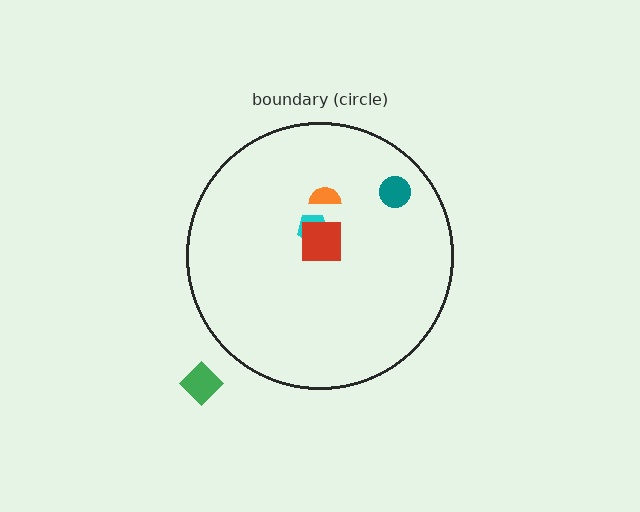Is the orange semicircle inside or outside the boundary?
Inside.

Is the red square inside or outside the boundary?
Inside.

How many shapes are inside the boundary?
4 inside, 1 outside.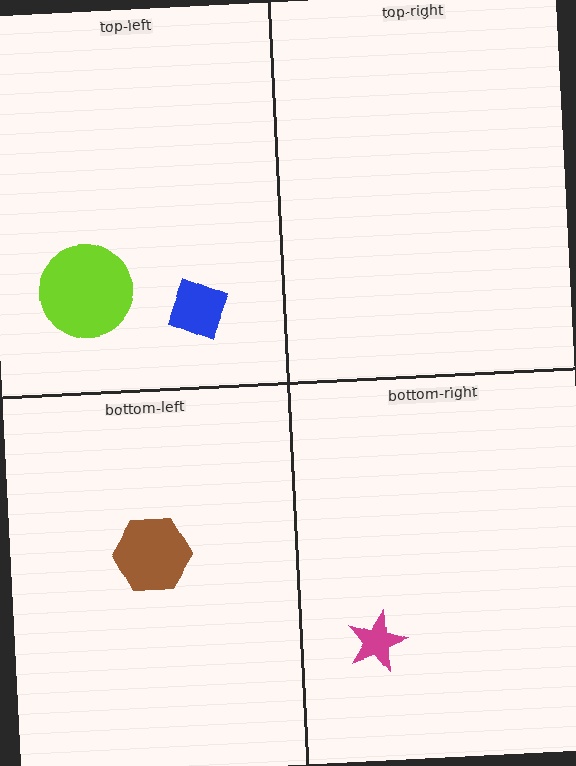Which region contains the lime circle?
The top-left region.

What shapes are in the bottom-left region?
The brown hexagon.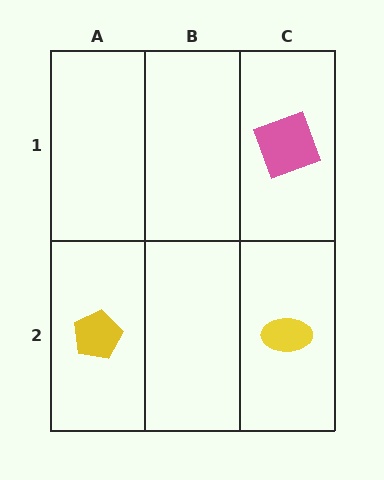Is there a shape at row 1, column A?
No, that cell is empty.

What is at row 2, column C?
A yellow ellipse.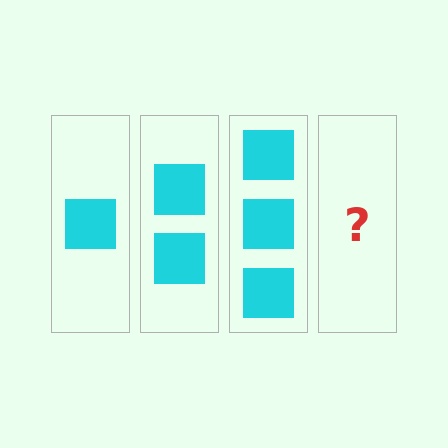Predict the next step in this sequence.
The next step is 4 squares.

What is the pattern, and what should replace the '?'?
The pattern is that each step adds one more square. The '?' should be 4 squares.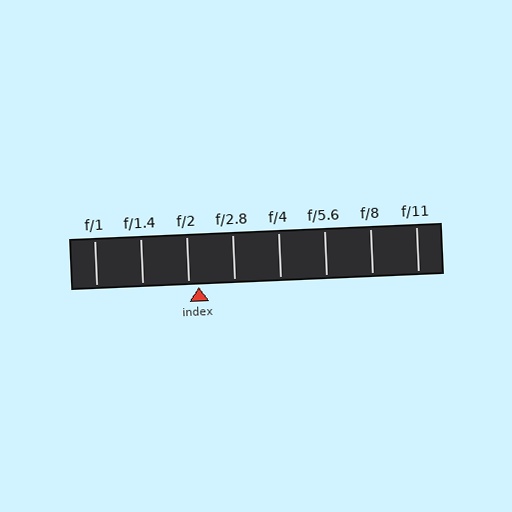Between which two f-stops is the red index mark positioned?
The index mark is between f/2 and f/2.8.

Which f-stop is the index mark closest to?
The index mark is closest to f/2.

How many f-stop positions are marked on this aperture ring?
There are 8 f-stop positions marked.